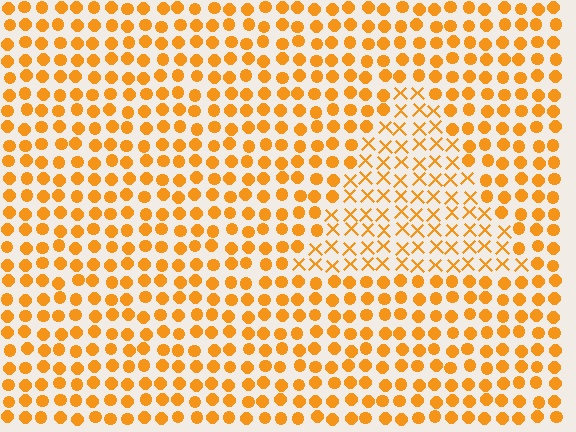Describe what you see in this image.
The image is filled with small orange elements arranged in a uniform grid. A triangle-shaped region contains X marks, while the surrounding area contains circles. The boundary is defined purely by the change in element shape.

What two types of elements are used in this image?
The image uses X marks inside the triangle region and circles outside it.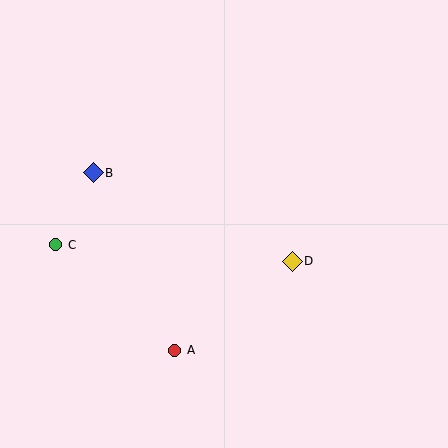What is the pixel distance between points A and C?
The distance between A and C is 159 pixels.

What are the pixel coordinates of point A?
Point A is at (175, 350).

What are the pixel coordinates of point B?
Point B is at (93, 173).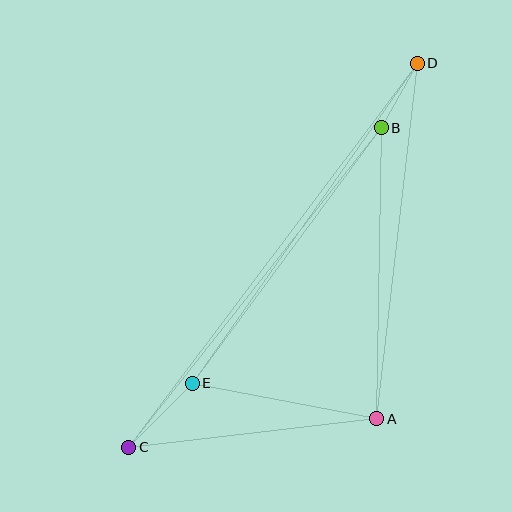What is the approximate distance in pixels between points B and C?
The distance between B and C is approximately 407 pixels.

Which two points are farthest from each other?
Points C and D are farthest from each other.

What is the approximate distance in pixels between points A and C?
The distance between A and C is approximately 249 pixels.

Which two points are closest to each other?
Points B and D are closest to each other.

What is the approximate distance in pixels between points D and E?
The distance between D and E is approximately 391 pixels.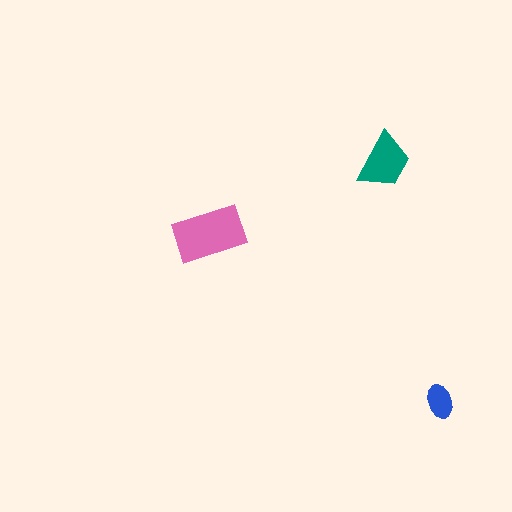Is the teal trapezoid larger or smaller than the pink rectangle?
Smaller.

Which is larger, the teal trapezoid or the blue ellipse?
The teal trapezoid.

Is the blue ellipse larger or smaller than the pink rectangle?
Smaller.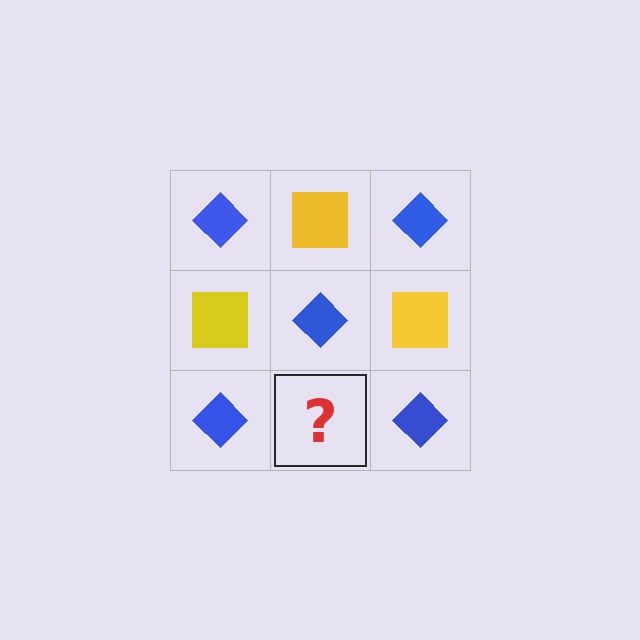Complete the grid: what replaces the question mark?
The question mark should be replaced with a yellow square.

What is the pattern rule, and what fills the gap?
The rule is that it alternates blue diamond and yellow square in a checkerboard pattern. The gap should be filled with a yellow square.